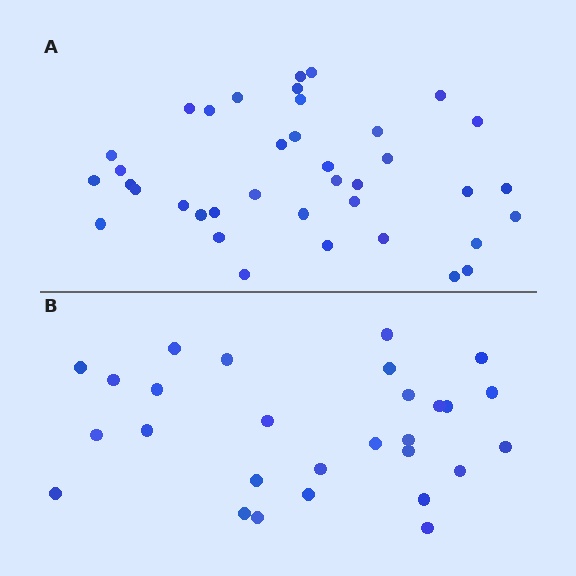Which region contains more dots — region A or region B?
Region A (the top region) has more dots.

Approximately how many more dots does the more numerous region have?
Region A has roughly 10 or so more dots than region B.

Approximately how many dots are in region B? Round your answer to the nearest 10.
About 30 dots. (The exact count is 28, which rounds to 30.)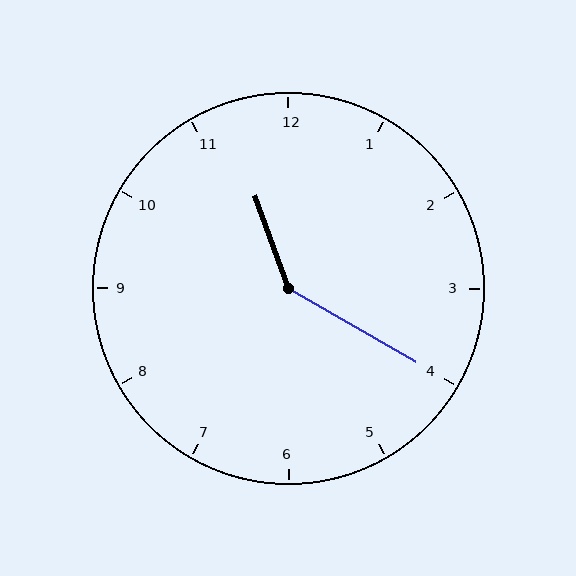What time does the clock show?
11:20.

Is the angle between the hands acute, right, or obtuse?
It is obtuse.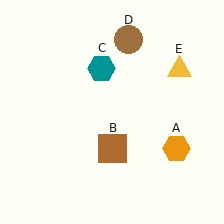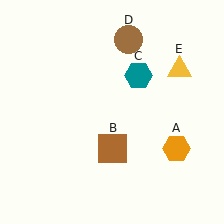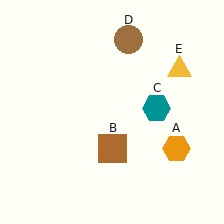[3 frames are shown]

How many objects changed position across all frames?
1 object changed position: teal hexagon (object C).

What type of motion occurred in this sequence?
The teal hexagon (object C) rotated clockwise around the center of the scene.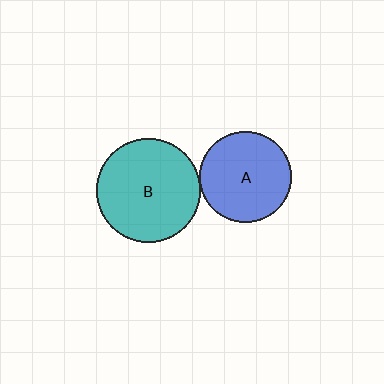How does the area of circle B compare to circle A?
Approximately 1.3 times.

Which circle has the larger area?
Circle B (teal).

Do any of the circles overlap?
No, none of the circles overlap.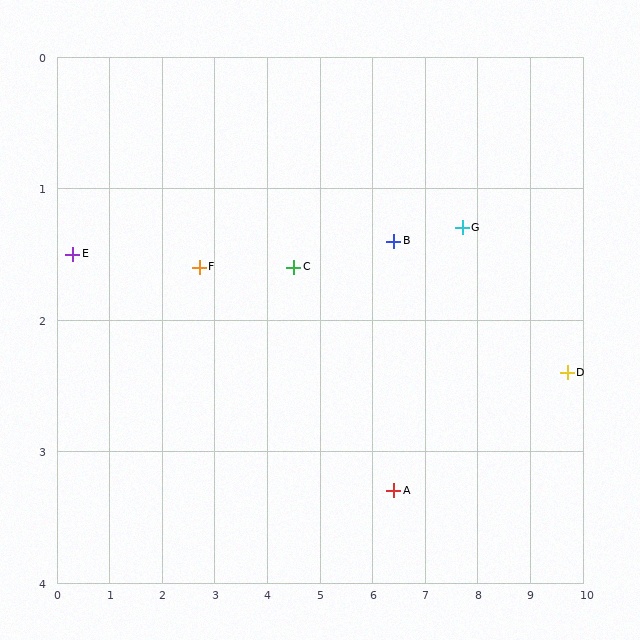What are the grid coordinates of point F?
Point F is at approximately (2.7, 1.6).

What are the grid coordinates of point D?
Point D is at approximately (9.7, 2.4).